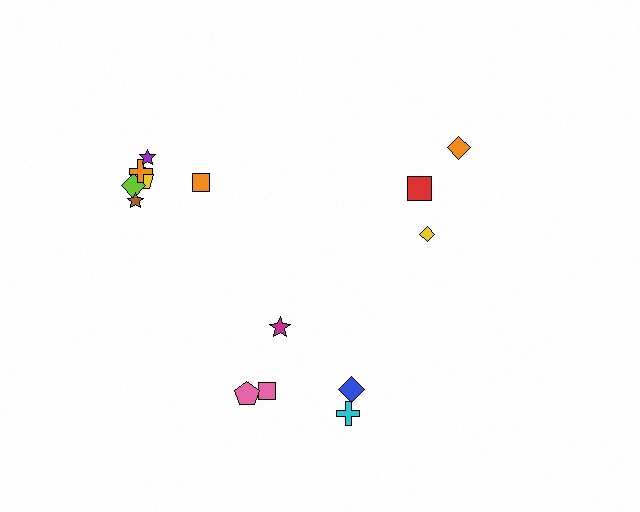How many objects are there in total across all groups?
There are 14 objects.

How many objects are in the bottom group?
There are 5 objects.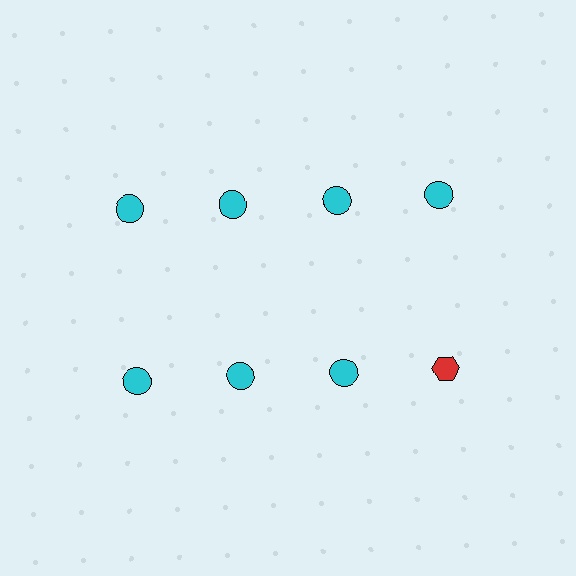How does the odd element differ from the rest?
It differs in both color (red instead of cyan) and shape (hexagon instead of circle).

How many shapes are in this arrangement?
There are 8 shapes arranged in a grid pattern.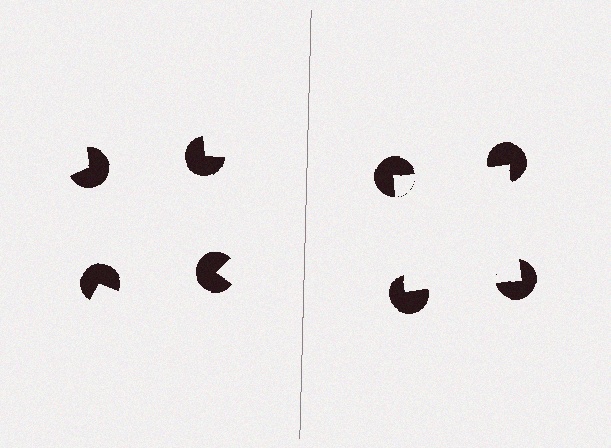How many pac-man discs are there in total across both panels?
8 — 4 on each side.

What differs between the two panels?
The pac-man discs are positioned identically on both sides; only the wedge orientations differ. On the right they align to a square; on the left they are misaligned.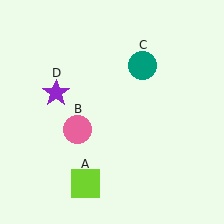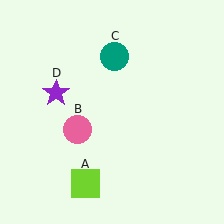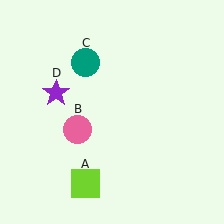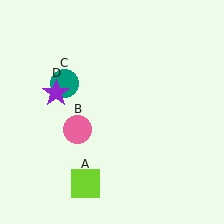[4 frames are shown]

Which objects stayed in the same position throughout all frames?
Lime square (object A) and pink circle (object B) and purple star (object D) remained stationary.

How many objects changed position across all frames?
1 object changed position: teal circle (object C).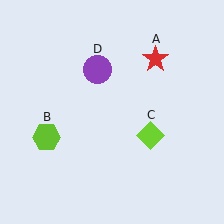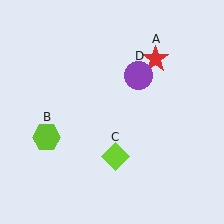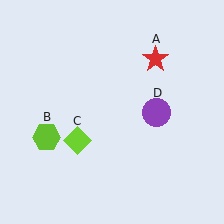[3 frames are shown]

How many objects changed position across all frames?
2 objects changed position: lime diamond (object C), purple circle (object D).